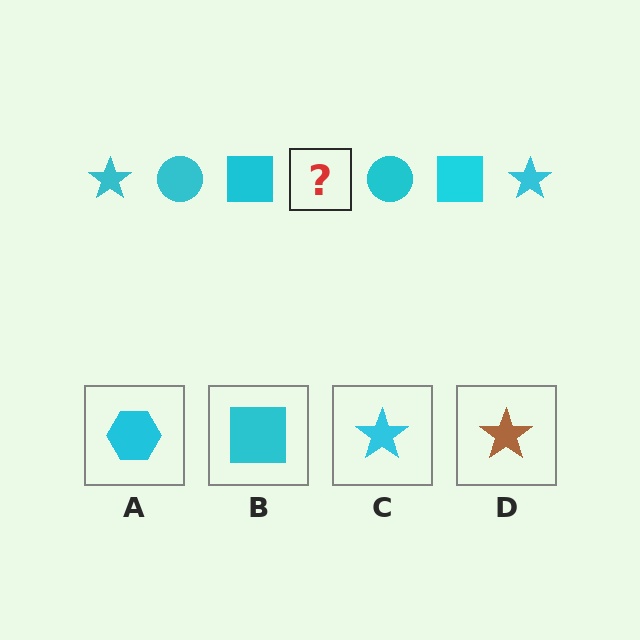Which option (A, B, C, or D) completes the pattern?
C.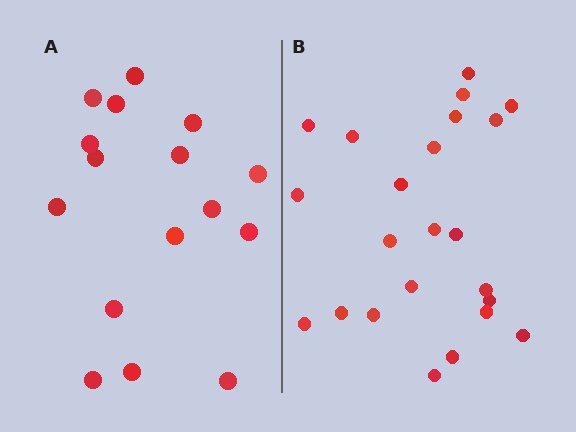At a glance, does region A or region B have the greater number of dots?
Region B (the right region) has more dots.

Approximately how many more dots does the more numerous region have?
Region B has roughly 8 or so more dots than region A.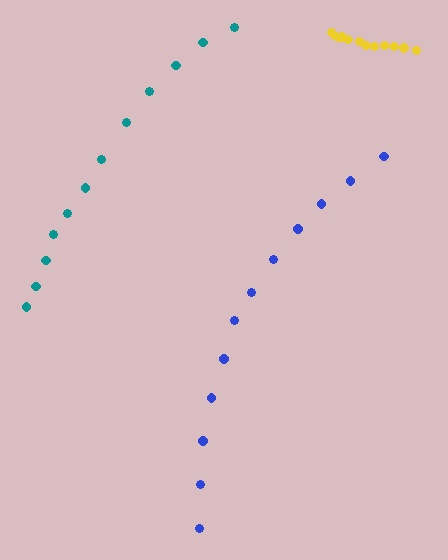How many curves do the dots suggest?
There are 3 distinct paths.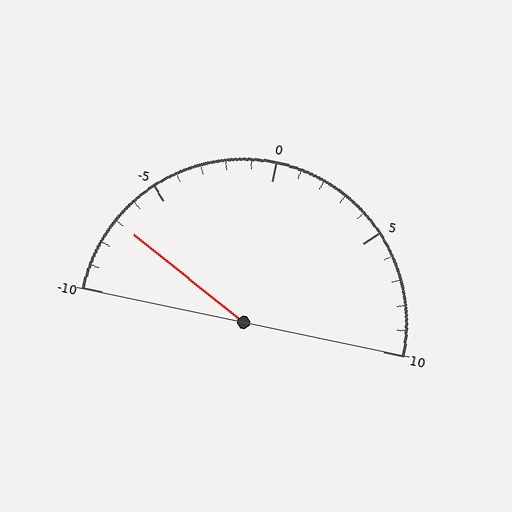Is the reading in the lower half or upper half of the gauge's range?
The reading is in the lower half of the range (-10 to 10).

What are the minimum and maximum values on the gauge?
The gauge ranges from -10 to 10.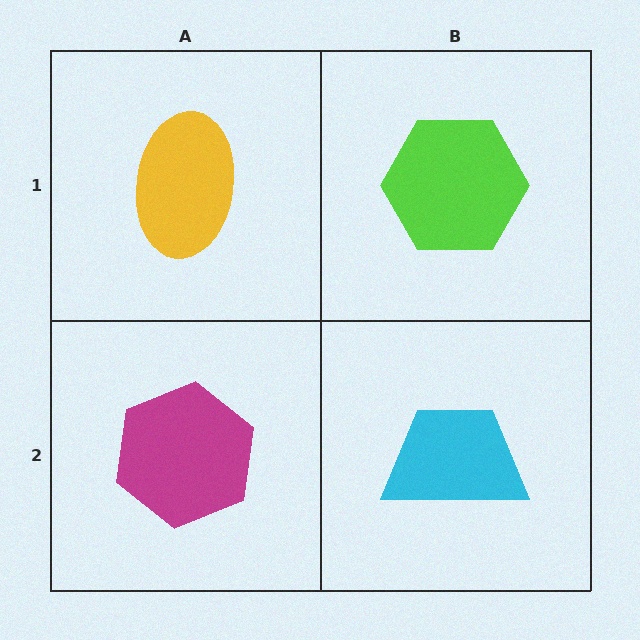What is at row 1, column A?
A yellow ellipse.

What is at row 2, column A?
A magenta hexagon.